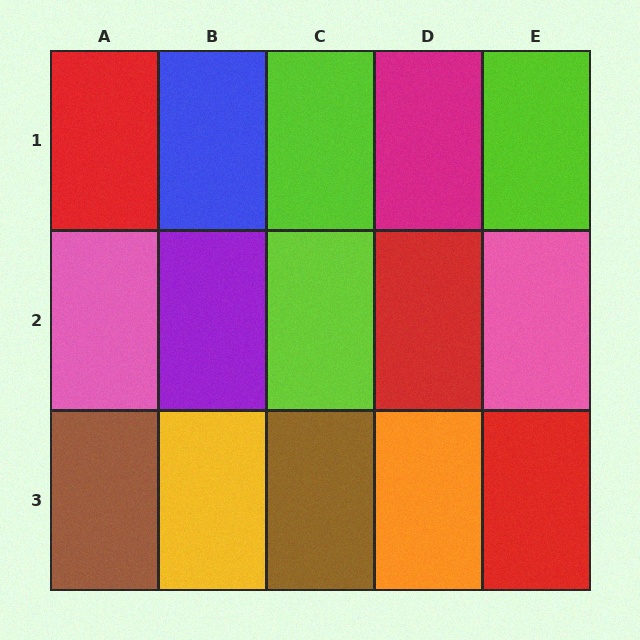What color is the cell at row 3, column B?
Yellow.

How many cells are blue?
1 cell is blue.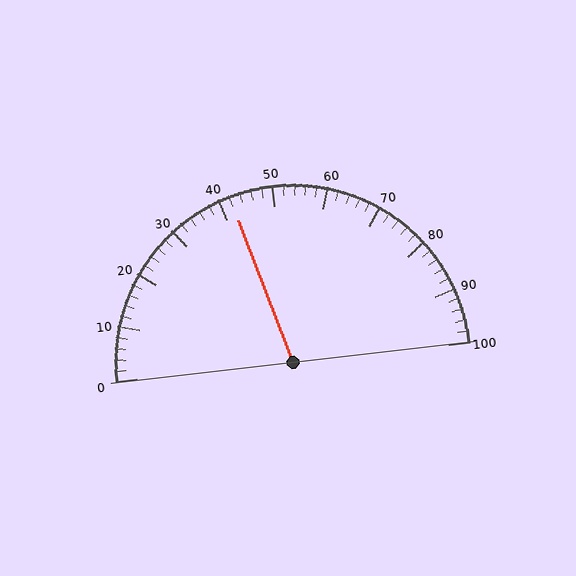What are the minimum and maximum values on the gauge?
The gauge ranges from 0 to 100.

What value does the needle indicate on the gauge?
The needle indicates approximately 42.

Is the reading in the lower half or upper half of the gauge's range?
The reading is in the lower half of the range (0 to 100).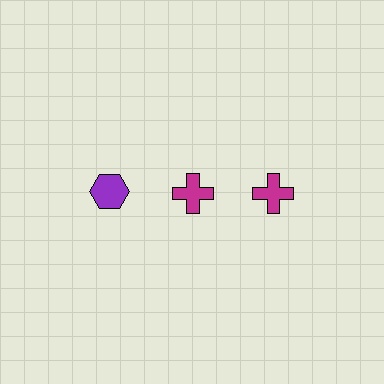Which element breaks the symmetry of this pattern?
The purple hexagon in the top row, leftmost column breaks the symmetry. All other shapes are magenta crosses.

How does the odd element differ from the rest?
It differs in both color (purple instead of magenta) and shape (hexagon instead of cross).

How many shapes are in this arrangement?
There are 3 shapes arranged in a grid pattern.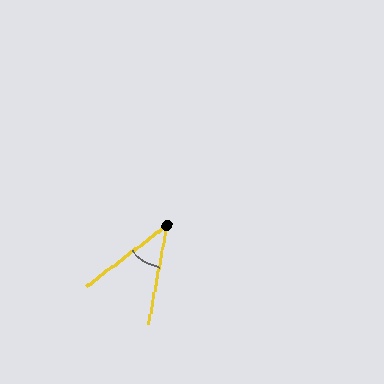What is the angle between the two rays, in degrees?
Approximately 43 degrees.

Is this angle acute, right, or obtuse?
It is acute.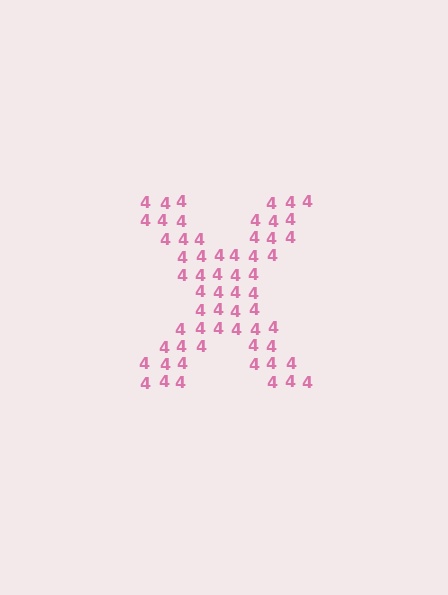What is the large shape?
The large shape is the letter X.